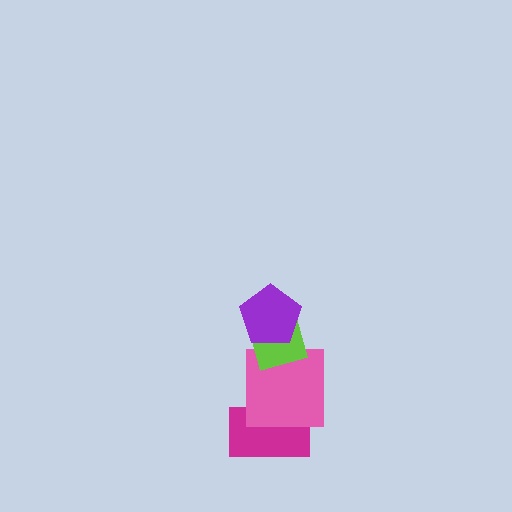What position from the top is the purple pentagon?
The purple pentagon is 1st from the top.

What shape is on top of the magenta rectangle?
The pink square is on top of the magenta rectangle.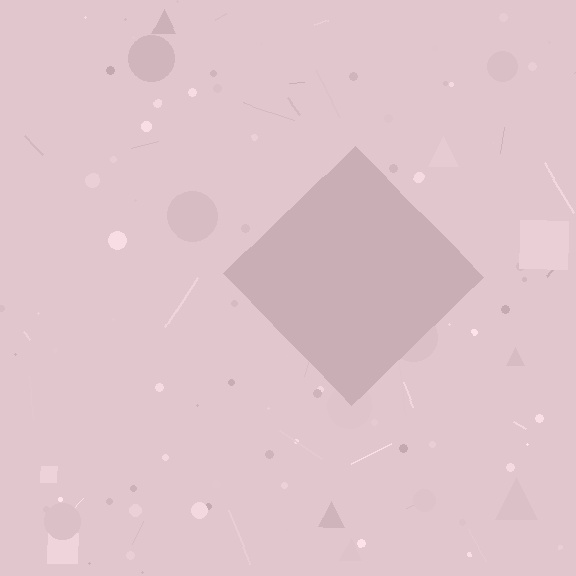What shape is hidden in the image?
A diamond is hidden in the image.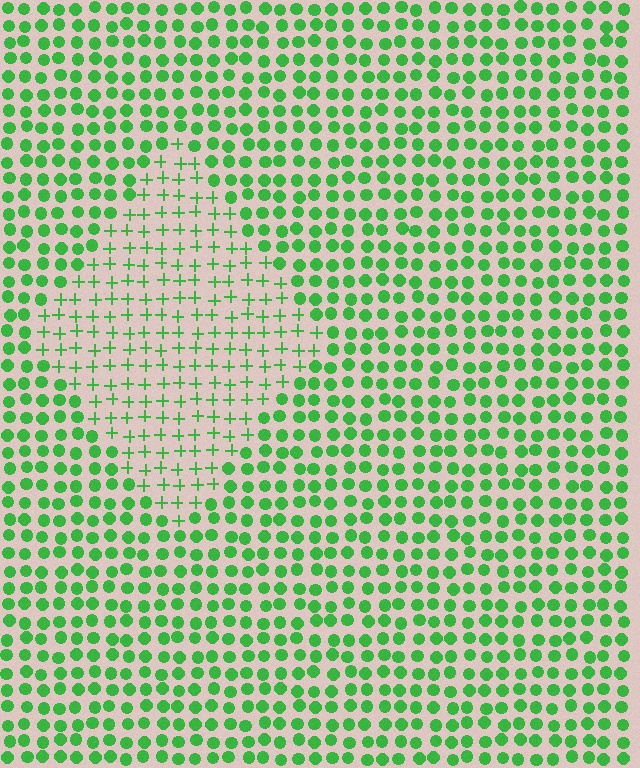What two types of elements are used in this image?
The image uses plus signs inside the diamond region and circles outside it.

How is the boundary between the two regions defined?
The boundary is defined by a change in element shape: plus signs inside vs. circles outside. All elements share the same color and spacing.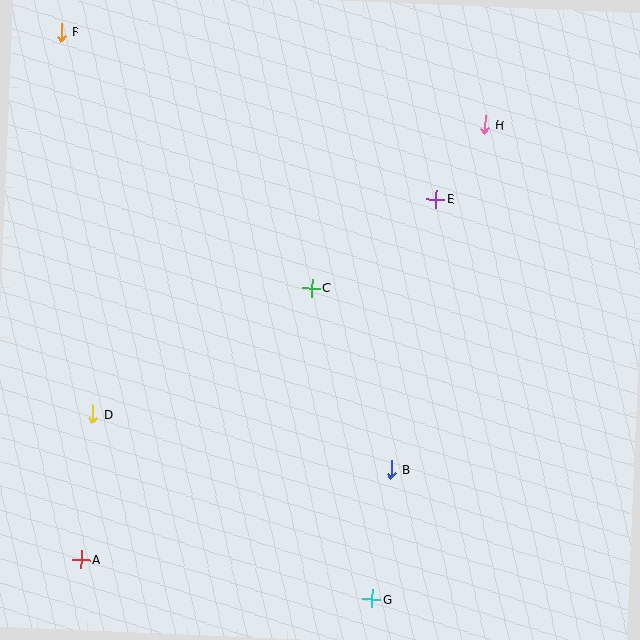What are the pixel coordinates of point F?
Point F is at (61, 32).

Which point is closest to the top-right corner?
Point H is closest to the top-right corner.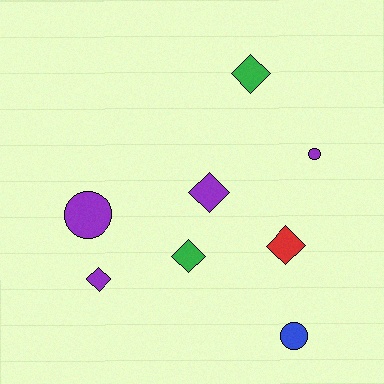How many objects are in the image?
There are 8 objects.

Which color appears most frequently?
Purple, with 4 objects.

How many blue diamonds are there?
There are no blue diamonds.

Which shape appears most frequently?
Diamond, with 5 objects.